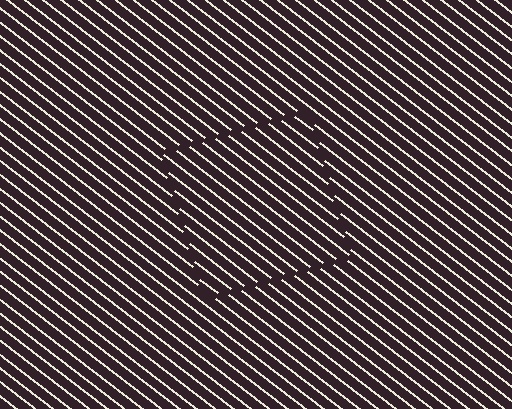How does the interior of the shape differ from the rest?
The interior of the shape contains the same grating, shifted by half a period — the contour is defined by the phase discontinuity where line-ends from the inner and outer gratings abut.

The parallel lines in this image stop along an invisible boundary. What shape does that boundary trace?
An illusory square. The interior of the shape contains the same grating, shifted by half a period — the contour is defined by the phase discontinuity where line-ends from the inner and outer gratings abut.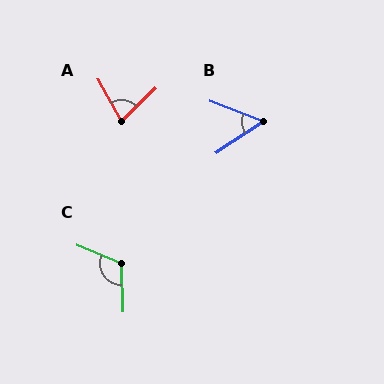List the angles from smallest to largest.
B (55°), A (76°), C (114°).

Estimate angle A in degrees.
Approximately 76 degrees.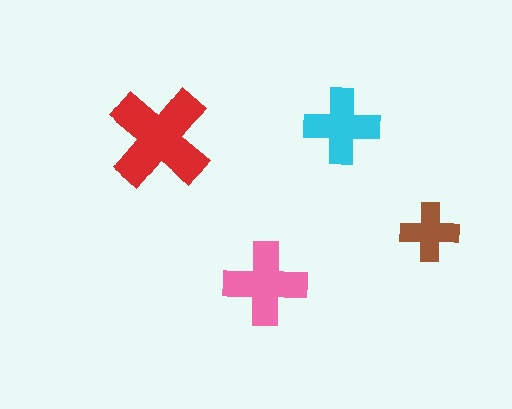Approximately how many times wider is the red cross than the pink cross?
About 1.5 times wider.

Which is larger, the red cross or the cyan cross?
The red one.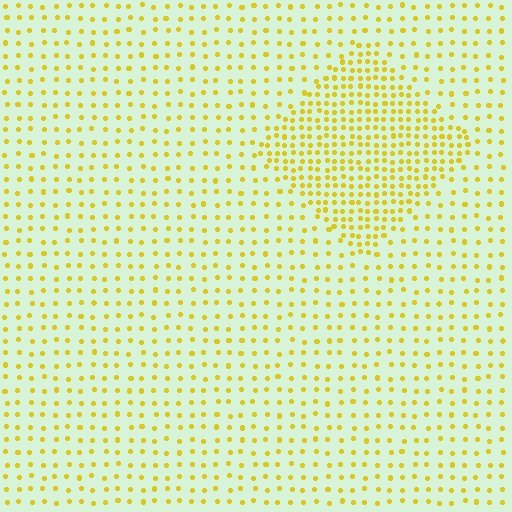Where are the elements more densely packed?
The elements are more densely packed inside the diamond boundary.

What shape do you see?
I see a diamond.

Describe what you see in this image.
The image contains small yellow elements arranged at two different densities. A diamond-shaped region is visible where the elements are more densely packed than the surrounding area.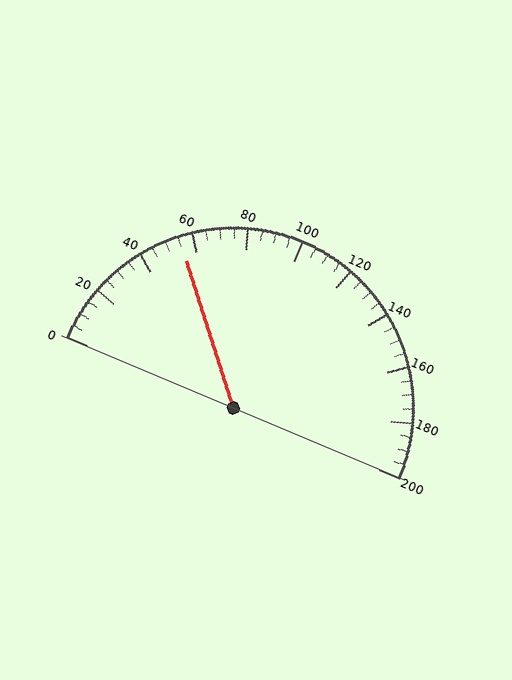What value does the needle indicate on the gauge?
The needle indicates approximately 55.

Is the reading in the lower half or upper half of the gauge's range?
The reading is in the lower half of the range (0 to 200).